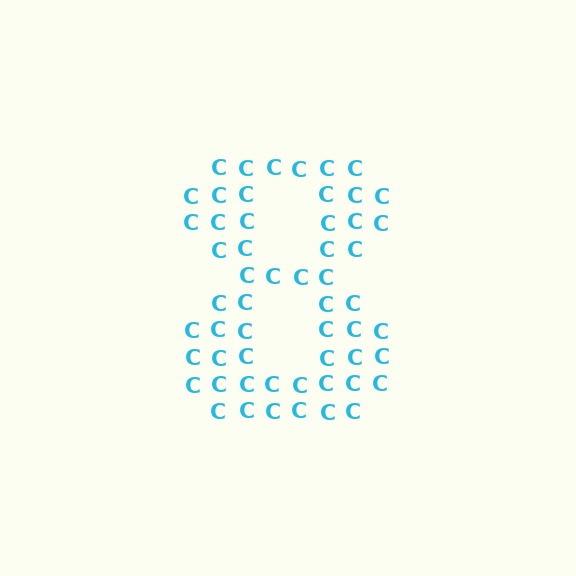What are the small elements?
The small elements are letter C's.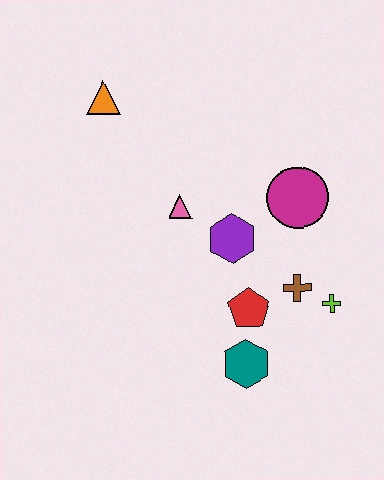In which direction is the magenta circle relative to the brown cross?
The magenta circle is above the brown cross.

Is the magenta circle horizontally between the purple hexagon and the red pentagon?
No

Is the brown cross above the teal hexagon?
Yes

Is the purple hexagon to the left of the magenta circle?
Yes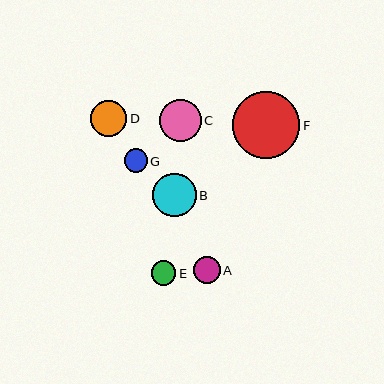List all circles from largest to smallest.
From largest to smallest: F, B, C, D, A, E, G.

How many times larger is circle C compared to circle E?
Circle C is approximately 1.7 times the size of circle E.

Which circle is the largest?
Circle F is the largest with a size of approximately 67 pixels.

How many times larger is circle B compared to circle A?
Circle B is approximately 1.6 times the size of circle A.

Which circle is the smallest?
Circle G is the smallest with a size of approximately 23 pixels.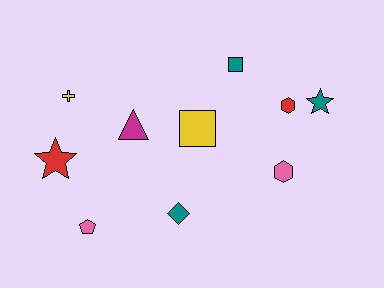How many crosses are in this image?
There is 1 cross.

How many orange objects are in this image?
There are no orange objects.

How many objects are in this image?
There are 10 objects.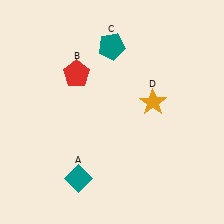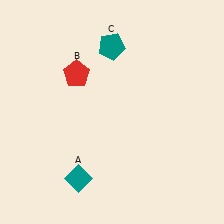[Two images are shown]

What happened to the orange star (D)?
The orange star (D) was removed in Image 2. It was in the top-right area of Image 1.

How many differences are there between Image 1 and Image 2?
There is 1 difference between the two images.